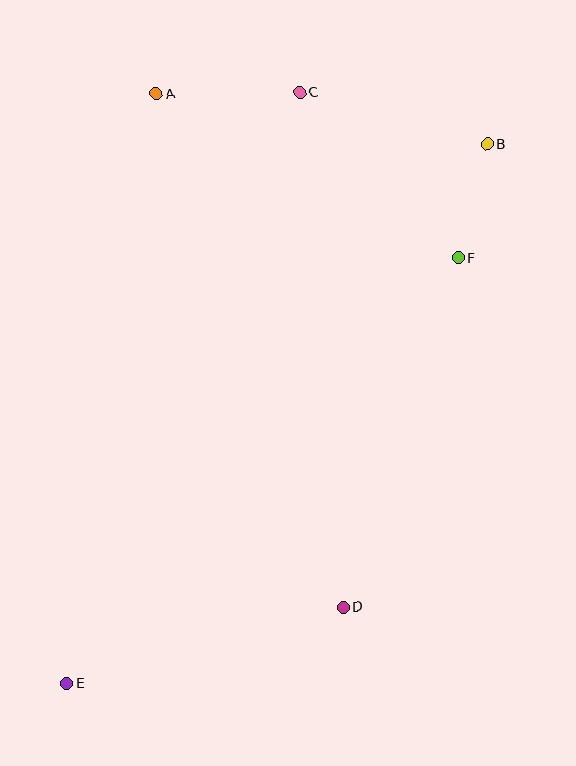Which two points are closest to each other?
Points B and F are closest to each other.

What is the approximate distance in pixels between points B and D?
The distance between B and D is approximately 484 pixels.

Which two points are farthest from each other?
Points B and E are farthest from each other.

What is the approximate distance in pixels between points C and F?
The distance between C and F is approximately 229 pixels.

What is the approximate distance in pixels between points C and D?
The distance between C and D is approximately 516 pixels.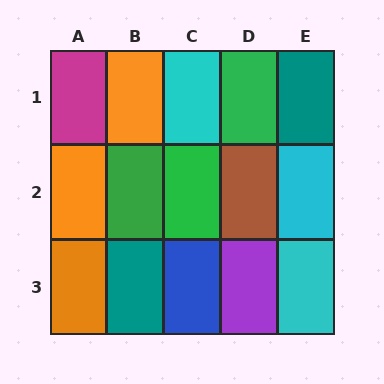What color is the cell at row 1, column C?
Cyan.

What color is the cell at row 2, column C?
Green.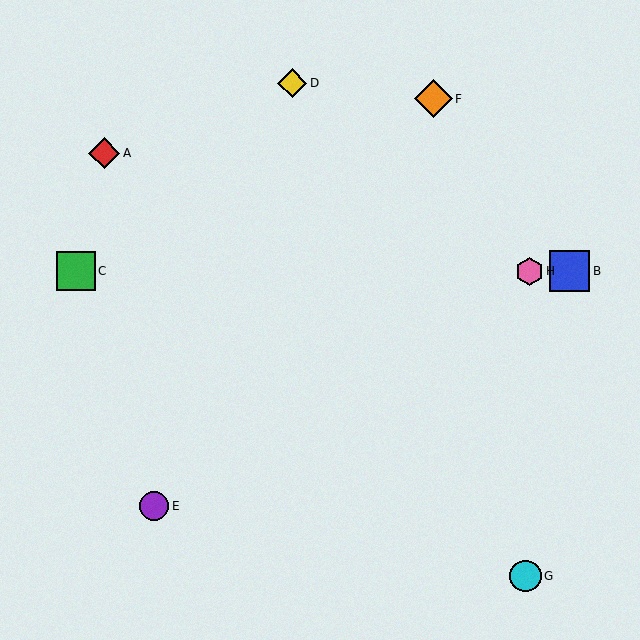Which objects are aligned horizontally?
Objects B, C, H are aligned horizontally.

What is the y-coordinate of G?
Object G is at y≈576.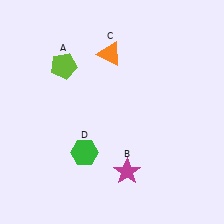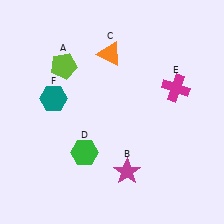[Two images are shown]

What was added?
A magenta cross (E), a teal hexagon (F) were added in Image 2.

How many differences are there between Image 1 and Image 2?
There are 2 differences between the two images.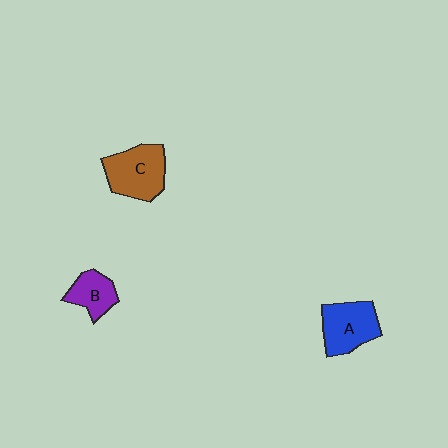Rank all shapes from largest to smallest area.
From largest to smallest: C (brown), A (blue), B (purple).